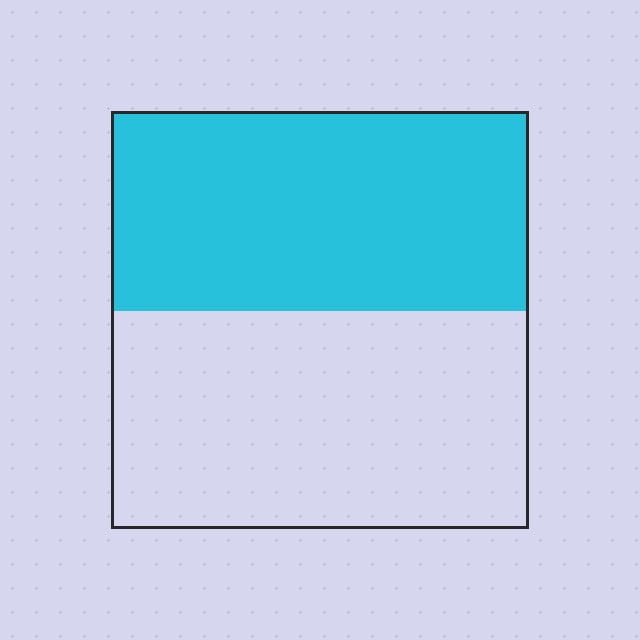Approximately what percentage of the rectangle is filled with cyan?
Approximately 50%.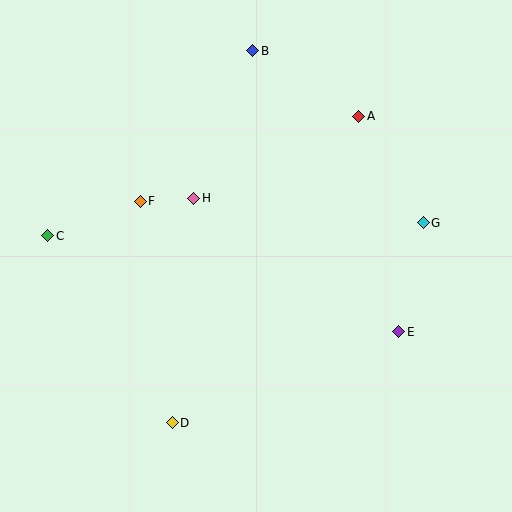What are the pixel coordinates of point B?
Point B is at (253, 51).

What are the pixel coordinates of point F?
Point F is at (140, 201).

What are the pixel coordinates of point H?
Point H is at (194, 199).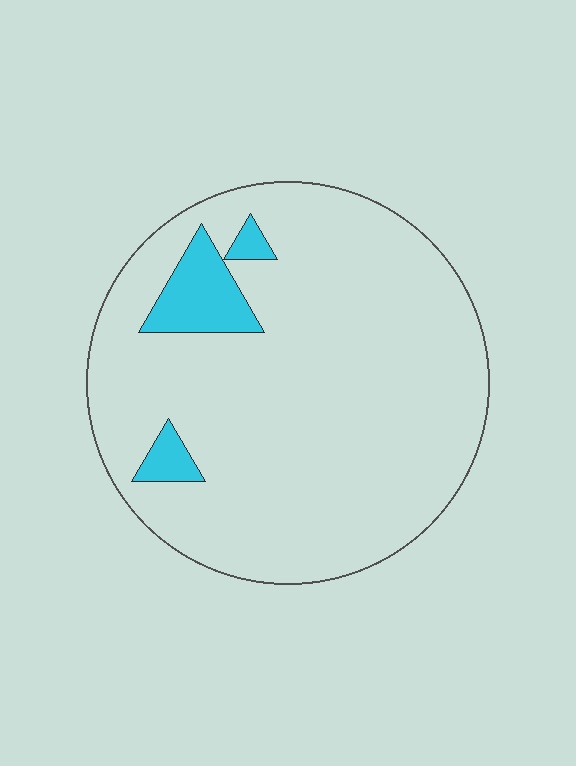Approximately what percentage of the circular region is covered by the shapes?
Approximately 10%.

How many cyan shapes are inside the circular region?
3.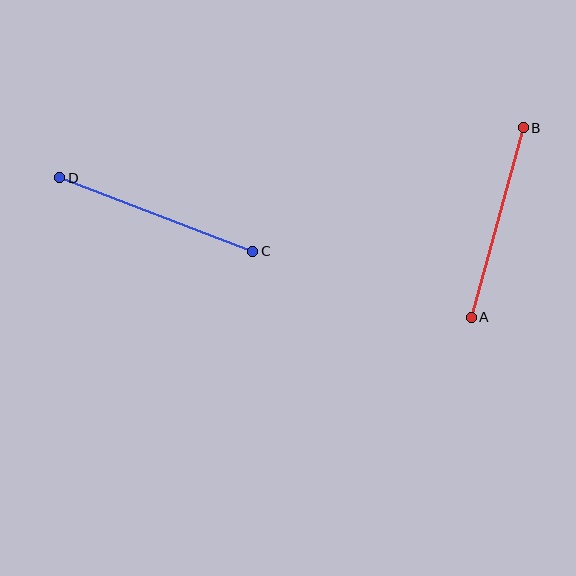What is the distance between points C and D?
The distance is approximately 207 pixels.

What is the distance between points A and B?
The distance is approximately 197 pixels.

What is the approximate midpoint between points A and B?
The midpoint is at approximately (497, 223) pixels.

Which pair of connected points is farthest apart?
Points C and D are farthest apart.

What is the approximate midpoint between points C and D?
The midpoint is at approximately (156, 214) pixels.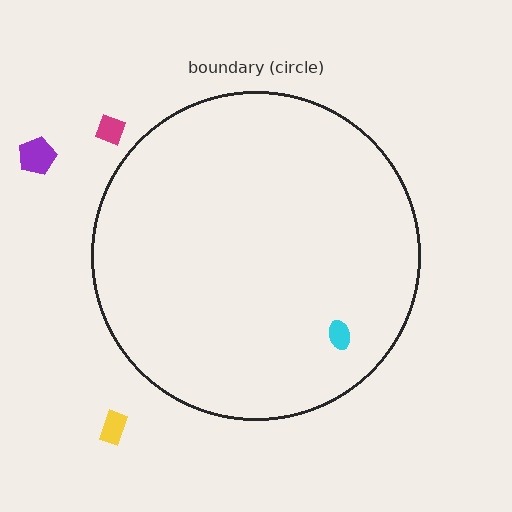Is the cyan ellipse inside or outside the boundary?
Inside.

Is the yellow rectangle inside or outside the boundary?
Outside.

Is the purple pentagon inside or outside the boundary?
Outside.